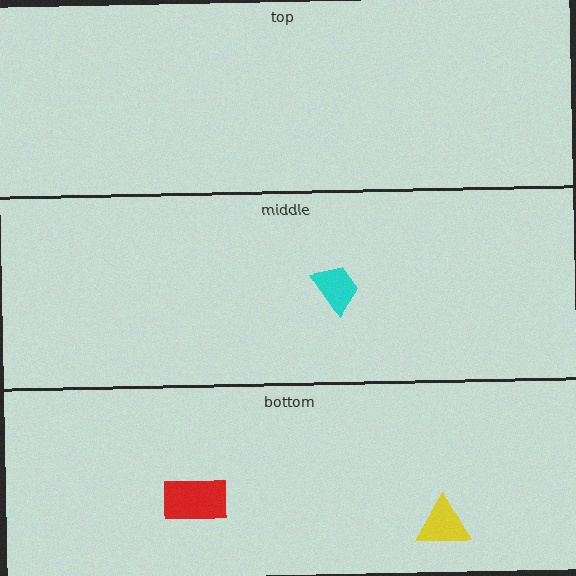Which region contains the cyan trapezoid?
The middle region.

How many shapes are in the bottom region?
2.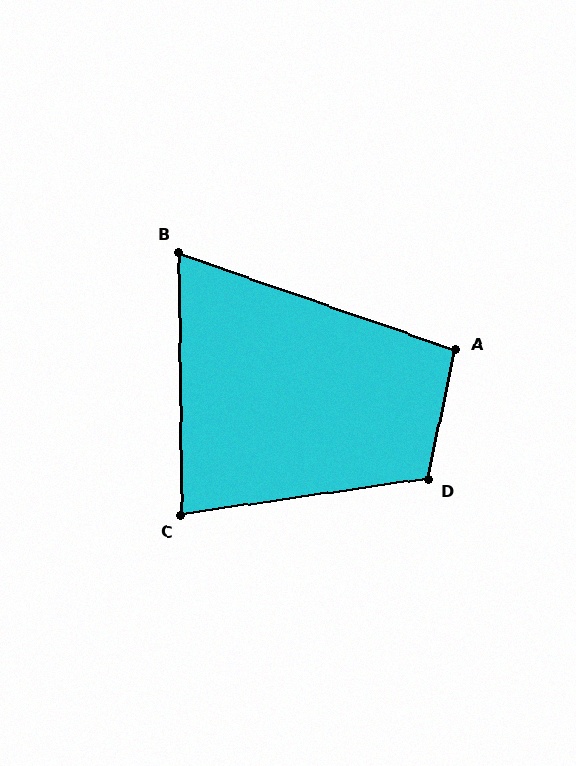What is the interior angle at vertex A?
Approximately 98 degrees (obtuse).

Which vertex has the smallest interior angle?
B, at approximately 70 degrees.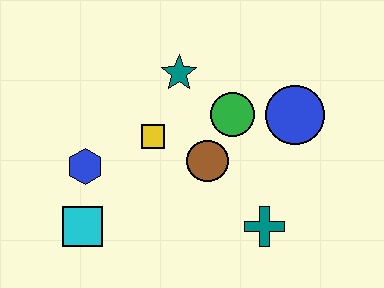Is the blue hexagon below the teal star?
Yes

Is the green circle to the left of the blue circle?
Yes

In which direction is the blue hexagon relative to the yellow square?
The blue hexagon is to the left of the yellow square.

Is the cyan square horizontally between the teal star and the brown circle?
No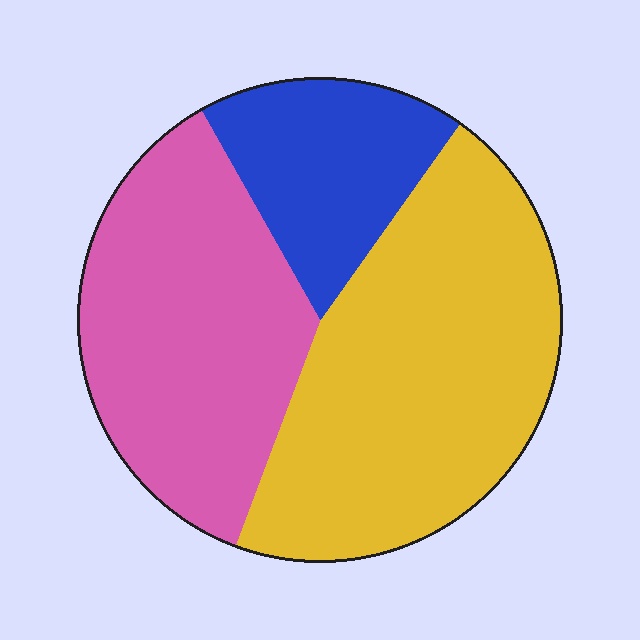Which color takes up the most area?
Yellow, at roughly 45%.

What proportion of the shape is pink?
Pink takes up between a third and a half of the shape.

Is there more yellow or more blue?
Yellow.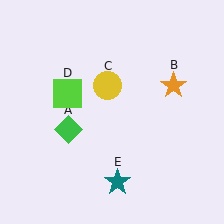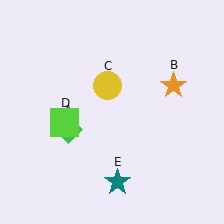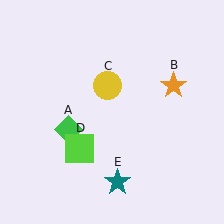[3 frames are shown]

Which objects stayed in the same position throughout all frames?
Green diamond (object A) and orange star (object B) and yellow circle (object C) and teal star (object E) remained stationary.